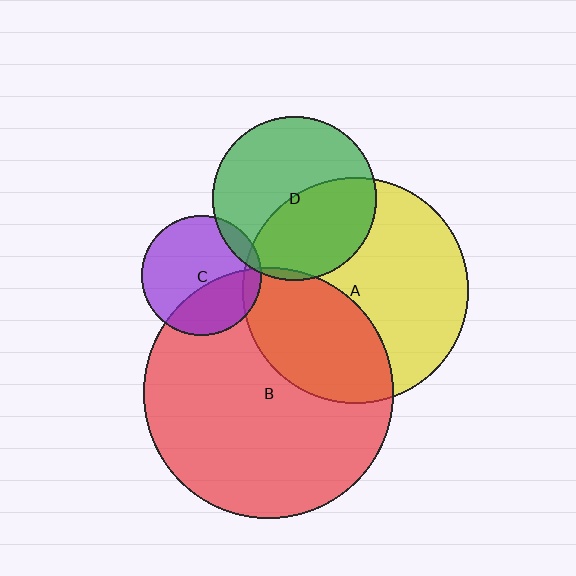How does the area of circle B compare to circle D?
Approximately 2.3 times.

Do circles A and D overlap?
Yes.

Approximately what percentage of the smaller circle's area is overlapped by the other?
Approximately 45%.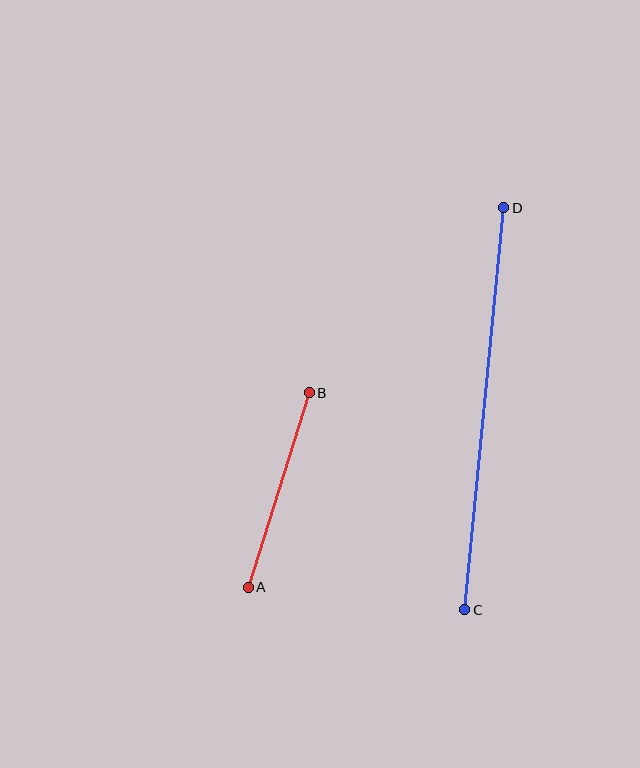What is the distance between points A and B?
The distance is approximately 204 pixels.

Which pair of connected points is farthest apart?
Points C and D are farthest apart.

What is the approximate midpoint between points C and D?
The midpoint is at approximately (484, 409) pixels.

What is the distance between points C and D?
The distance is approximately 403 pixels.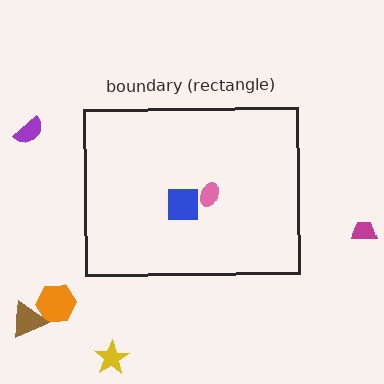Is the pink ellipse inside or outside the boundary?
Inside.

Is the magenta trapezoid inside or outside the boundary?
Outside.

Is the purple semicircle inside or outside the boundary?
Outside.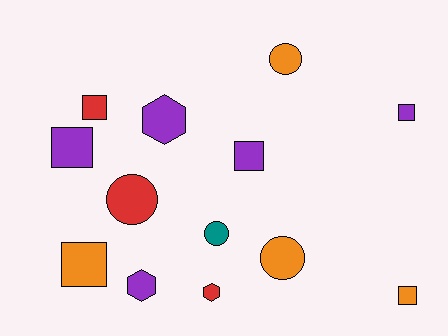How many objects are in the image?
There are 13 objects.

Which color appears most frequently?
Purple, with 5 objects.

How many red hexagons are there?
There is 1 red hexagon.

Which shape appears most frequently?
Square, with 6 objects.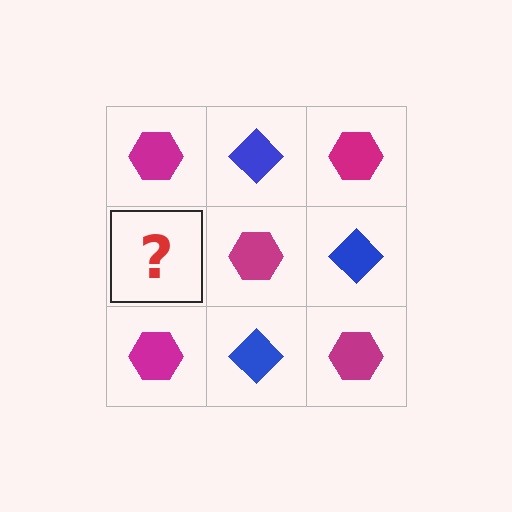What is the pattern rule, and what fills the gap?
The rule is that it alternates magenta hexagon and blue diamond in a checkerboard pattern. The gap should be filled with a blue diamond.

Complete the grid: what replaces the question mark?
The question mark should be replaced with a blue diamond.